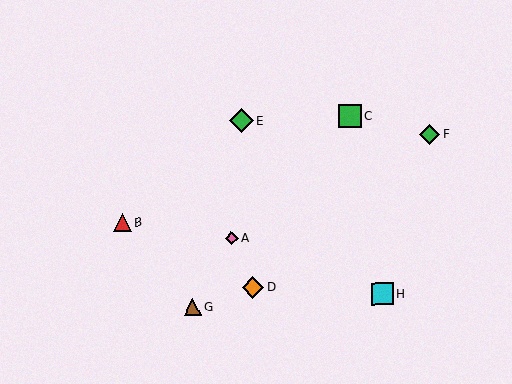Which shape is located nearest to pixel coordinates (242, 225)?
The pink diamond (labeled A) at (231, 238) is nearest to that location.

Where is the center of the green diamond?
The center of the green diamond is at (241, 121).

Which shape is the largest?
The green diamond (labeled E) is the largest.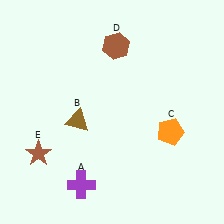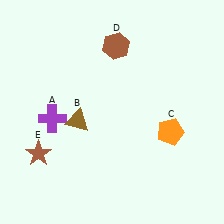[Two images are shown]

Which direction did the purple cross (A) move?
The purple cross (A) moved up.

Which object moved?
The purple cross (A) moved up.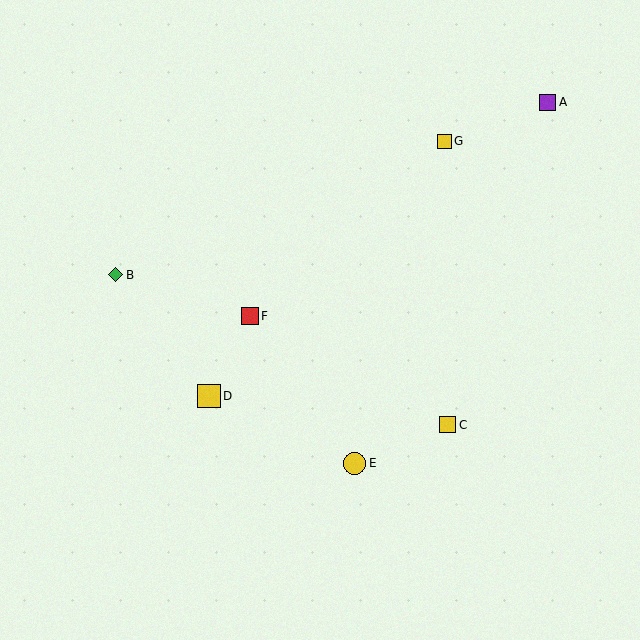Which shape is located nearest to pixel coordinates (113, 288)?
The green diamond (labeled B) at (116, 275) is nearest to that location.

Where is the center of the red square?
The center of the red square is at (250, 316).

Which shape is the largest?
The yellow square (labeled D) is the largest.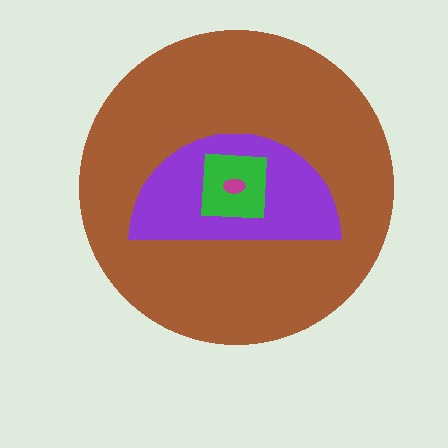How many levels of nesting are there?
4.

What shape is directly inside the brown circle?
The purple semicircle.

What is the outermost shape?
The brown circle.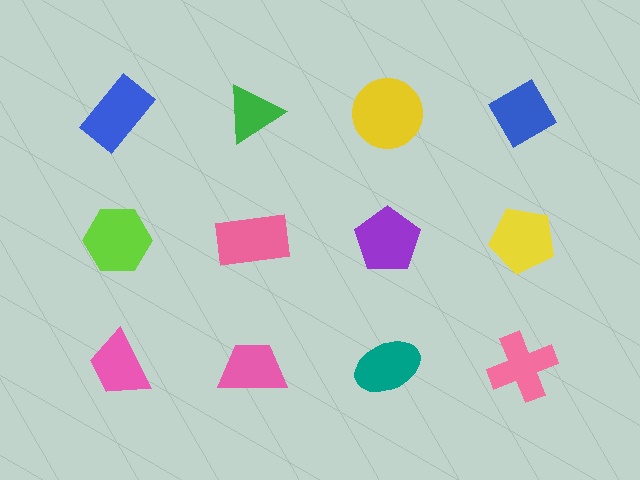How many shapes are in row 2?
4 shapes.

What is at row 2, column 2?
A pink rectangle.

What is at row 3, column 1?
A pink trapezoid.